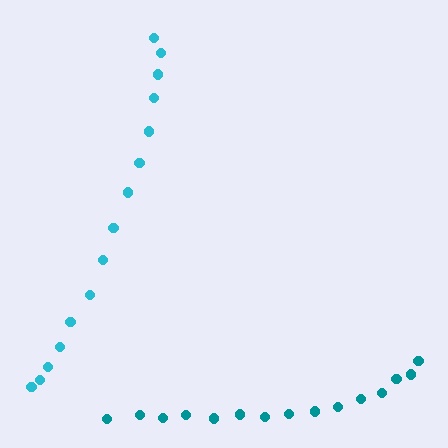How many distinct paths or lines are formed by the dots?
There are 2 distinct paths.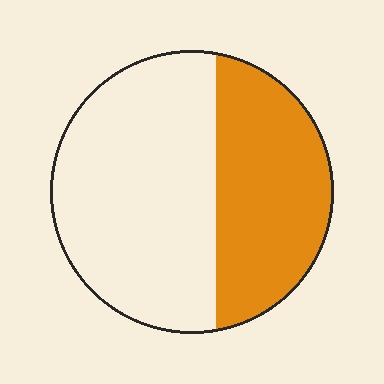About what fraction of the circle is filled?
About two fifths (2/5).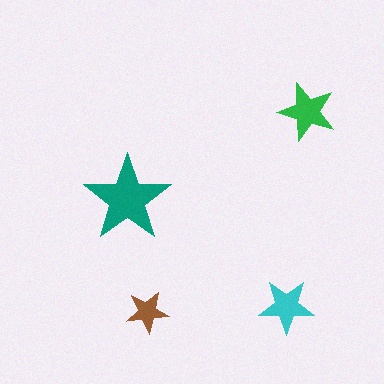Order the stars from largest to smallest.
the teal one, the green one, the cyan one, the brown one.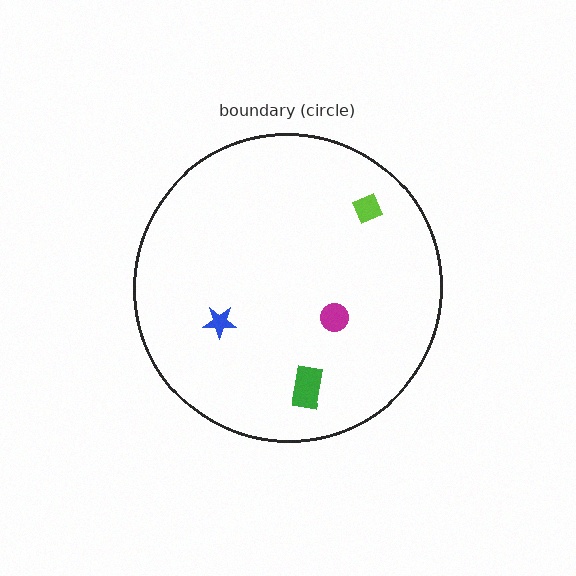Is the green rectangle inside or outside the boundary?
Inside.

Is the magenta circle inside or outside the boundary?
Inside.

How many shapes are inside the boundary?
4 inside, 0 outside.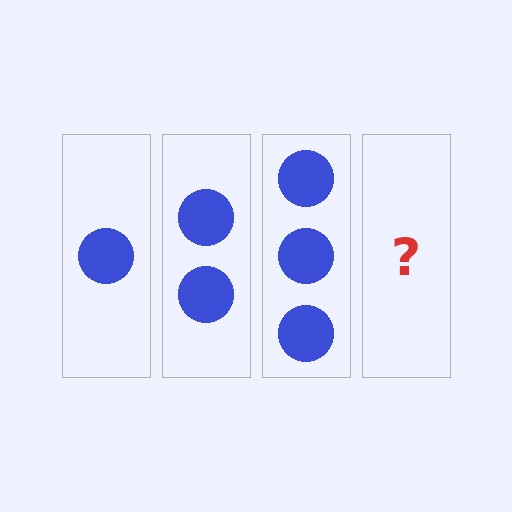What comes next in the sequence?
The next element should be 4 circles.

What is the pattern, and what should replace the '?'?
The pattern is that each step adds one more circle. The '?' should be 4 circles.